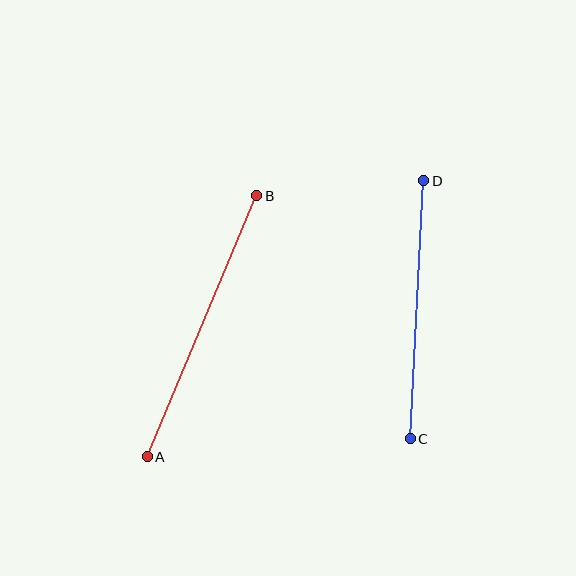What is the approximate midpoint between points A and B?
The midpoint is at approximately (202, 326) pixels.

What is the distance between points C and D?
The distance is approximately 258 pixels.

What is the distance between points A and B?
The distance is approximately 283 pixels.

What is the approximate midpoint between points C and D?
The midpoint is at approximately (417, 310) pixels.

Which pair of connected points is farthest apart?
Points A and B are farthest apart.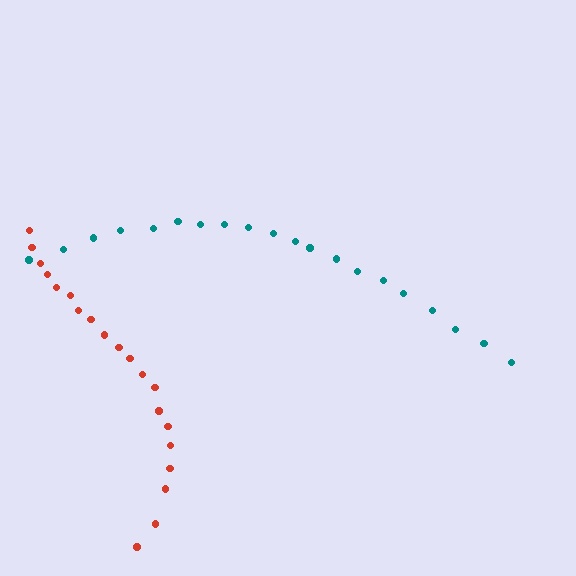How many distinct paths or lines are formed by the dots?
There are 2 distinct paths.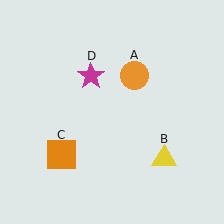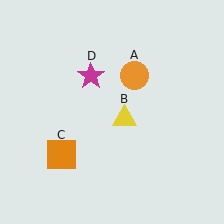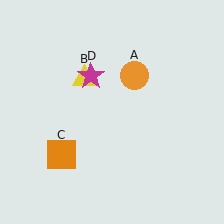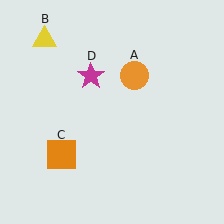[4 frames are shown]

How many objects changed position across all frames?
1 object changed position: yellow triangle (object B).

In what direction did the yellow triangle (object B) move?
The yellow triangle (object B) moved up and to the left.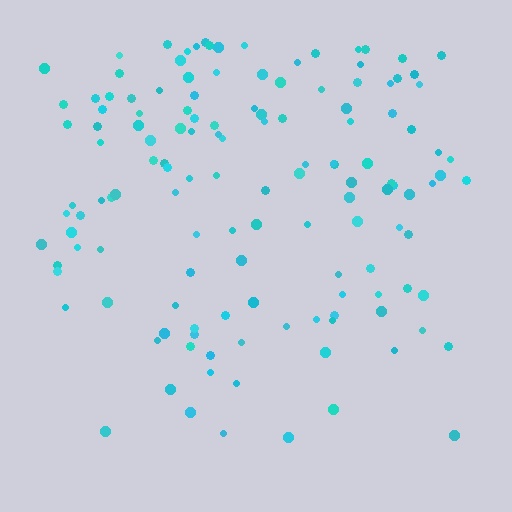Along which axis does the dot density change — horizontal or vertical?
Vertical.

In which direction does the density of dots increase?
From bottom to top, with the top side densest.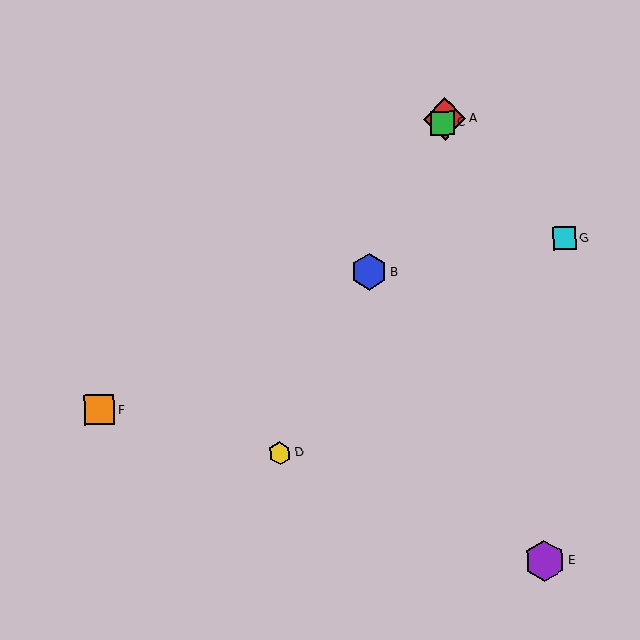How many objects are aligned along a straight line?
4 objects (A, B, C, D) are aligned along a straight line.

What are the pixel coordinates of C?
Object C is at (442, 123).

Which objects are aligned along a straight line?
Objects A, B, C, D are aligned along a straight line.